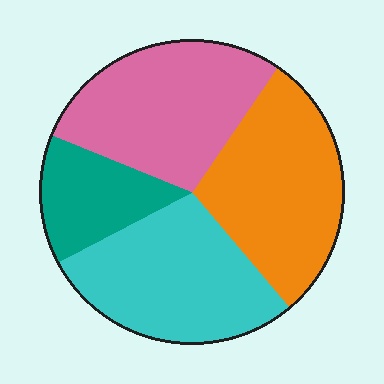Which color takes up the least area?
Teal, at roughly 15%.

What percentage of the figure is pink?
Pink takes up about one quarter (1/4) of the figure.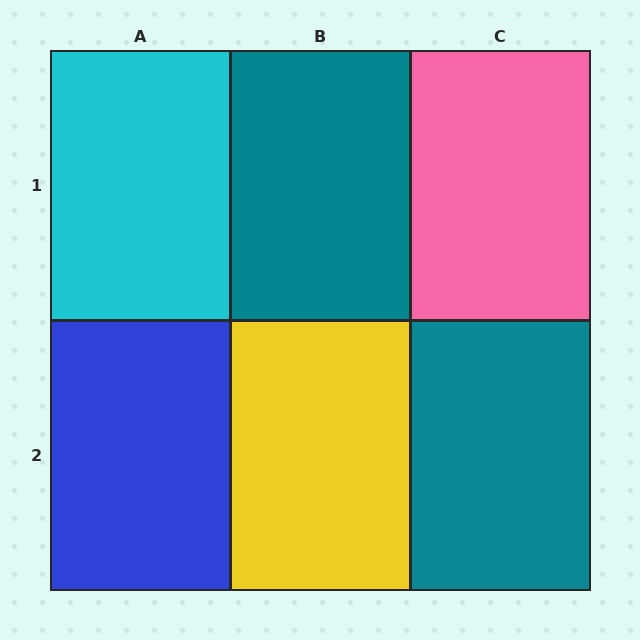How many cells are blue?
1 cell is blue.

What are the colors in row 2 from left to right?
Blue, yellow, teal.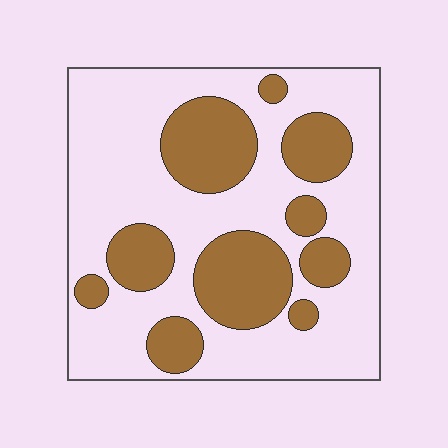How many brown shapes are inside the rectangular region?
10.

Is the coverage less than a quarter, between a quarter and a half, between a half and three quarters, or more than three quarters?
Between a quarter and a half.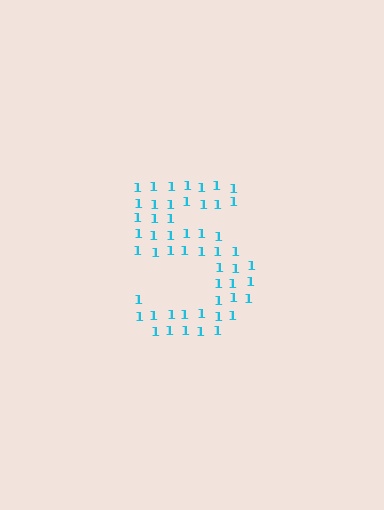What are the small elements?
The small elements are digit 1's.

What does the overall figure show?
The overall figure shows the digit 5.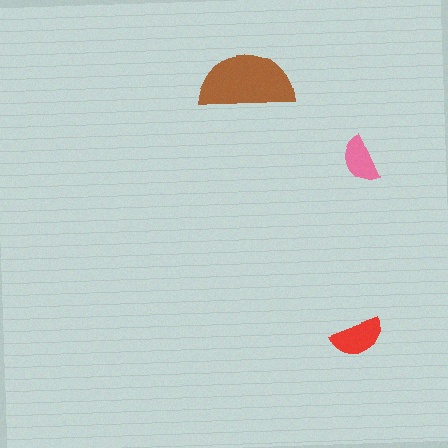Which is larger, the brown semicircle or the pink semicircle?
The brown one.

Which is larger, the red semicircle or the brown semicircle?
The brown one.